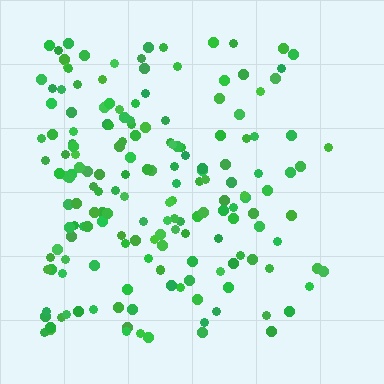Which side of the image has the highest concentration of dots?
The left.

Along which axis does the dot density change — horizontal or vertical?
Horizontal.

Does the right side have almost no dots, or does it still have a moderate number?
Still a moderate number, just noticeably fewer than the left.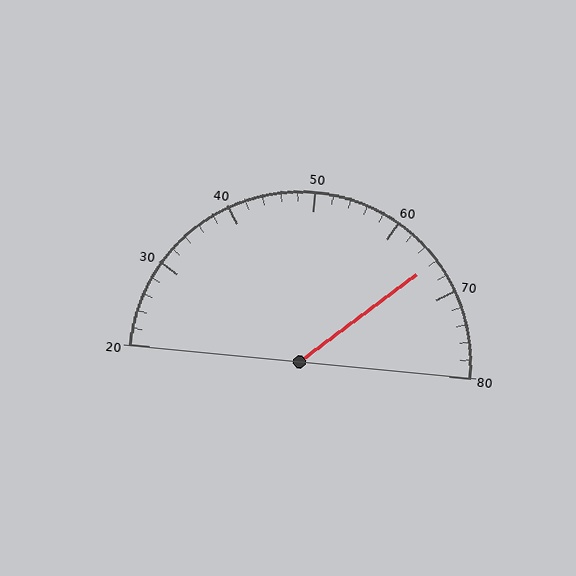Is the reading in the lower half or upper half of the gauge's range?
The reading is in the upper half of the range (20 to 80).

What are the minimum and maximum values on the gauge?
The gauge ranges from 20 to 80.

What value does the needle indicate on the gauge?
The needle indicates approximately 66.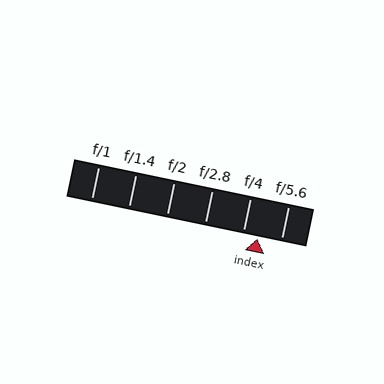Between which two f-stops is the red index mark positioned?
The index mark is between f/4 and f/5.6.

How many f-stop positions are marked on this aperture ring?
There are 6 f-stop positions marked.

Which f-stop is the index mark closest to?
The index mark is closest to f/4.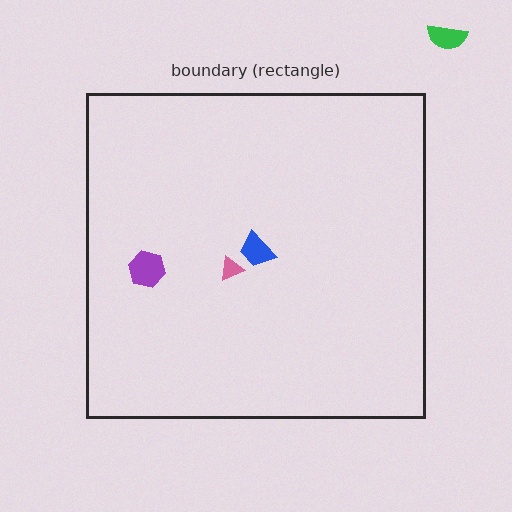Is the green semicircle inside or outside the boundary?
Outside.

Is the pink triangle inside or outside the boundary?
Inside.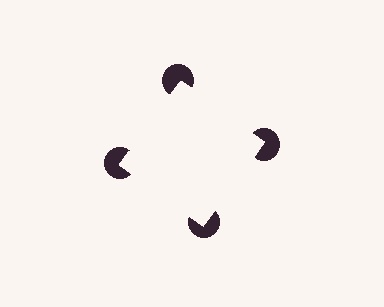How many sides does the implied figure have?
4 sides.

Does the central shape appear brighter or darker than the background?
It typically appears slightly brighter than the background, even though no actual brightness change is drawn.